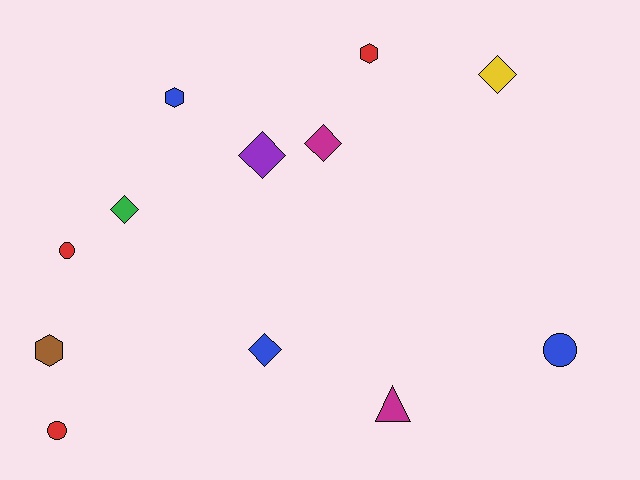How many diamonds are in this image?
There are 5 diamonds.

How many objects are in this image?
There are 12 objects.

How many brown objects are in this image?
There is 1 brown object.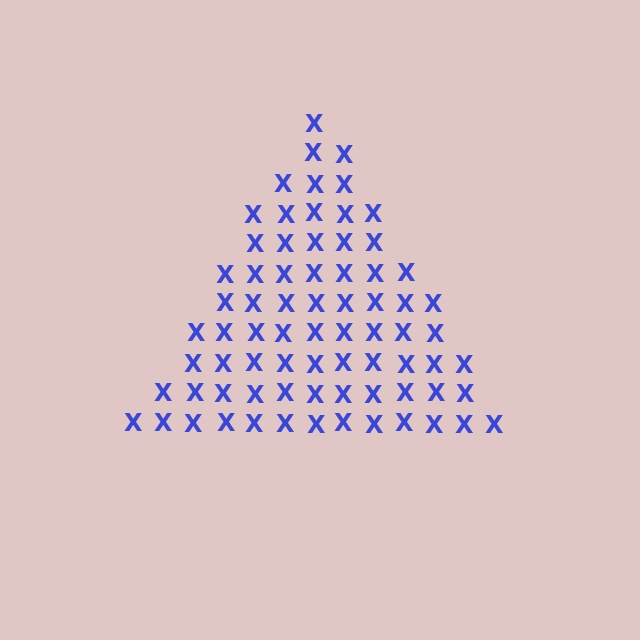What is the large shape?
The large shape is a triangle.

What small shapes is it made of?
It is made of small letter X's.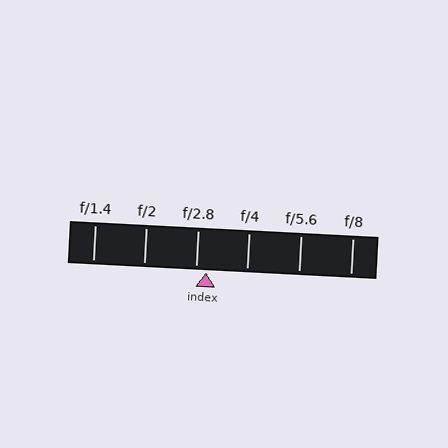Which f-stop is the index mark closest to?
The index mark is closest to f/2.8.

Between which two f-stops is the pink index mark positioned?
The index mark is between f/2.8 and f/4.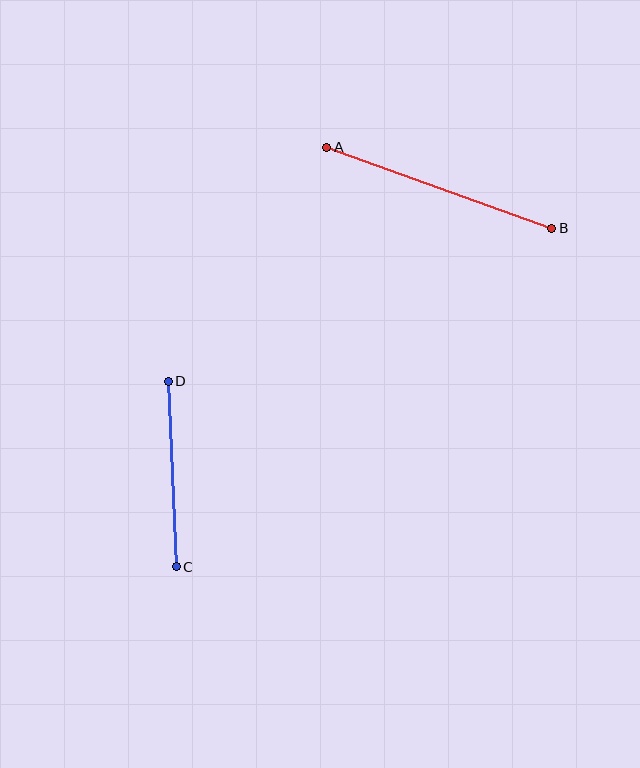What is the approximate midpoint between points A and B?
The midpoint is at approximately (439, 188) pixels.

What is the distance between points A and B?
The distance is approximately 239 pixels.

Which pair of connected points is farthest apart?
Points A and B are farthest apart.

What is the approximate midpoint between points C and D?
The midpoint is at approximately (172, 474) pixels.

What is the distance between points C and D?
The distance is approximately 186 pixels.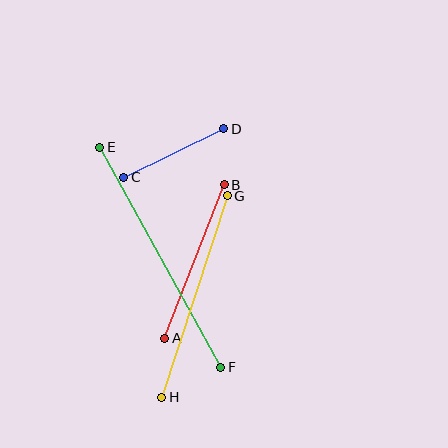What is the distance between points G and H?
The distance is approximately 212 pixels.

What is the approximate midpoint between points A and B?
The midpoint is at approximately (194, 262) pixels.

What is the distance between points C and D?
The distance is approximately 111 pixels.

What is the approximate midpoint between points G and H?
The midpoint is at approximately (194, 296) pixels.